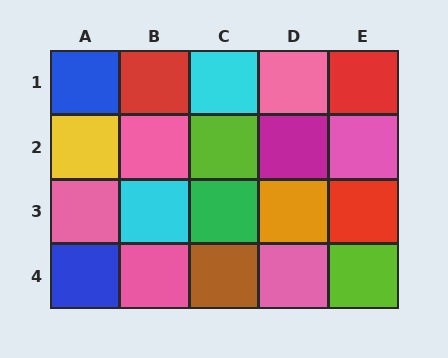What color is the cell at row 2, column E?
Pink.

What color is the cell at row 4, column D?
Pink.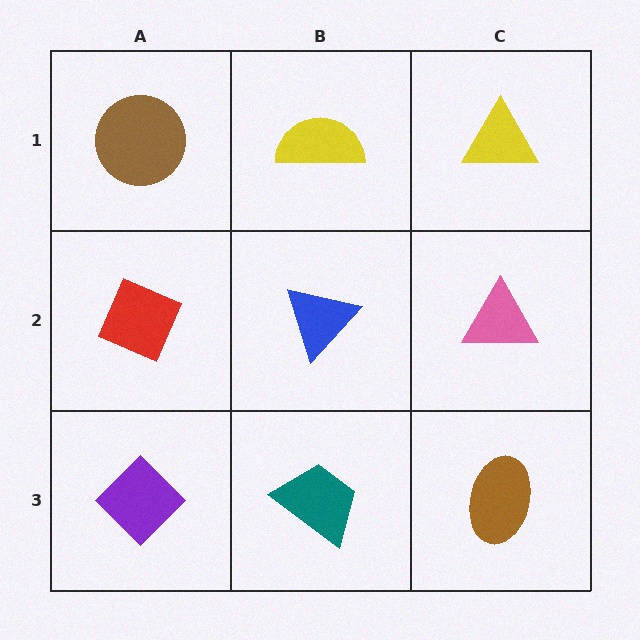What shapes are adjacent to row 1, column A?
A red diamond (row 2, column A), a yellow semicircle (row 1, column B).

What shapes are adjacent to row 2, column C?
A yellow triangle (row 1, column C), a brown ellipse (row 3, column C), a blue triangle (row 2, column B).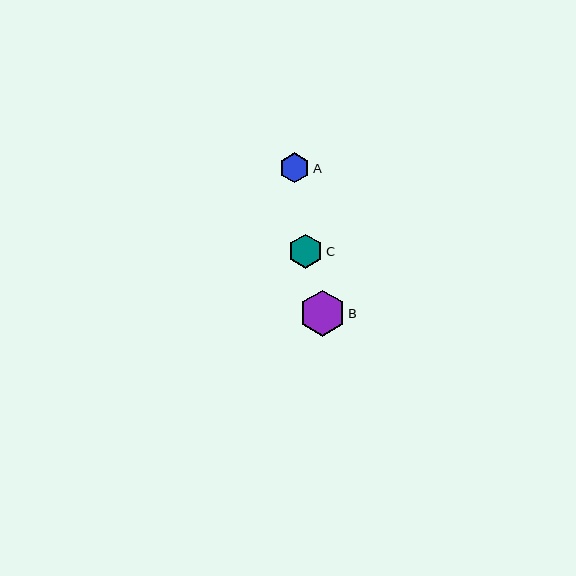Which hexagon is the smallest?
Hexagon A is the smallest with a size of approximately 30 pixels.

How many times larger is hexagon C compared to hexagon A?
Hexagon C is approximately 1.1 times the size of hexagon A.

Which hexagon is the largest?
Hexagon B is the largest with a size of approximately 46 pixels.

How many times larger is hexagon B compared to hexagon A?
Hexagon B is approximately 1.5 times the size of hexagon A.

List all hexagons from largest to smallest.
From largest to smallest: B, C, A.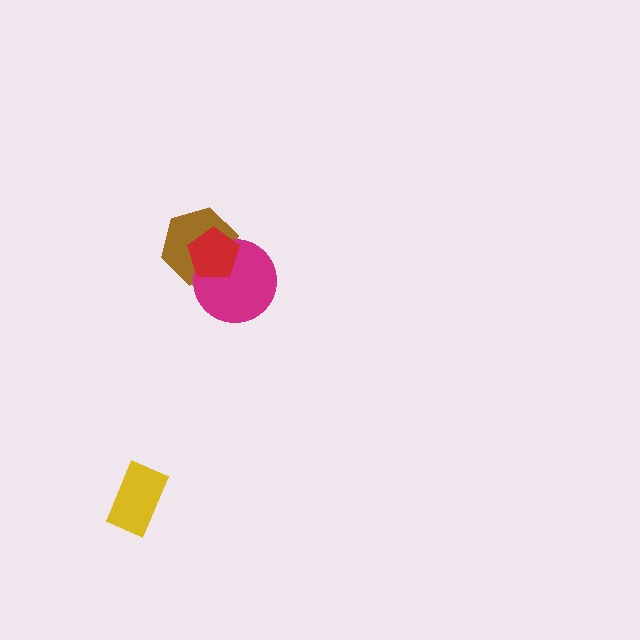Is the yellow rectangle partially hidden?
No, no other shape covers it.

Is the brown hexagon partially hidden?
Yes, it is partially covered by another shape.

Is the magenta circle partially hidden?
Yes, it is partially covered by another shape.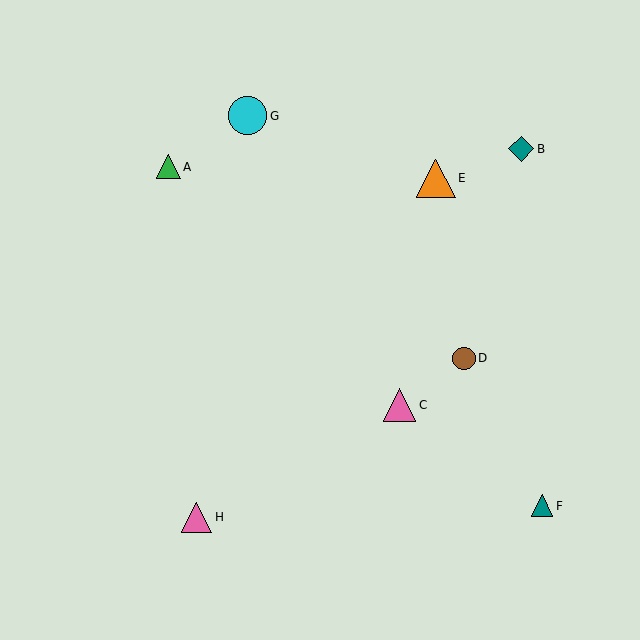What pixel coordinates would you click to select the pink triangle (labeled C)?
Click at (399, 405) to select the pink triangle C.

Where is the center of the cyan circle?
The center of the cyan circle is at (248, 116).